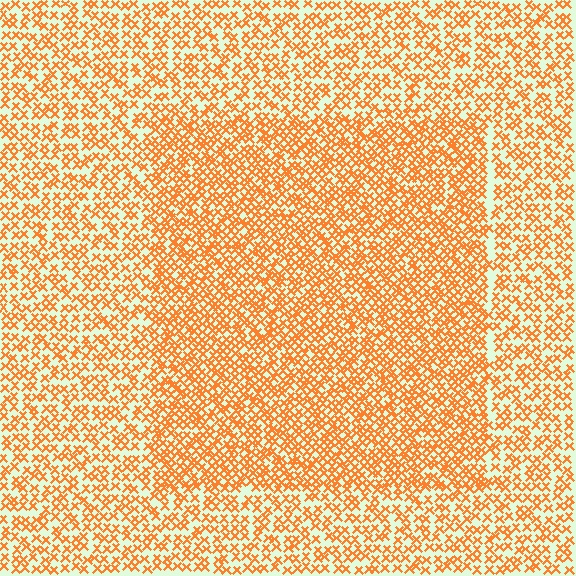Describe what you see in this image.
The image contains small orange elements arranged at two different densities. A rectangle-shaped region is visible where the elements are more densely packed than the surrounding area.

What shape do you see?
I see a rectangle.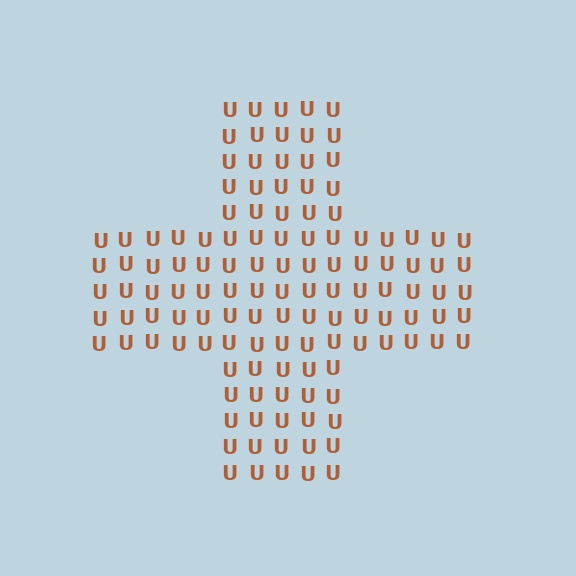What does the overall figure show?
The overall figure shows a cross.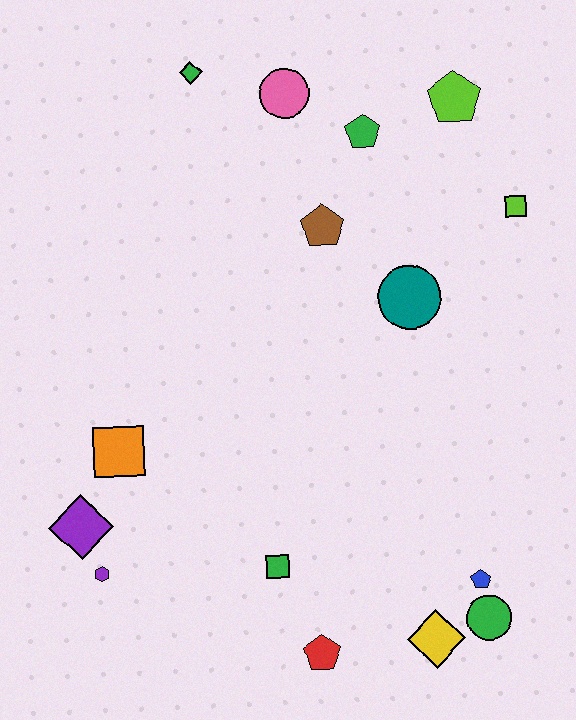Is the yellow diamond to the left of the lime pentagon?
Yes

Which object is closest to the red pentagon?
The green square is closest to the red pentagon.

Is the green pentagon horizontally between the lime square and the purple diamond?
Yes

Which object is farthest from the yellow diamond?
The green diamond is farthest from the yellow diamond.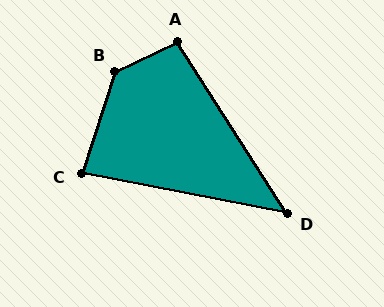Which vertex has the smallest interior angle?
D, at approximately 47 degrees.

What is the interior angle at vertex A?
Approximately 97 degrees (obtuse).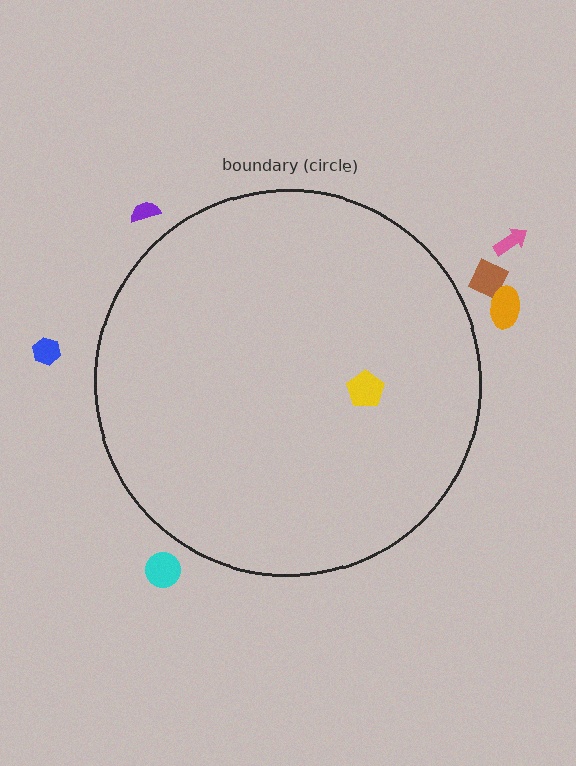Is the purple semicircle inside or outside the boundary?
Outside.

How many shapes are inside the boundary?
1 inside, 6 outside.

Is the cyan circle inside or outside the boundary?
Outside.